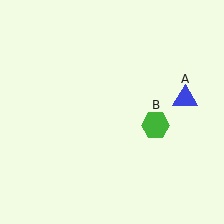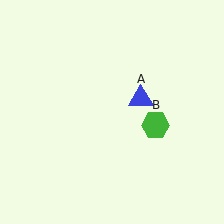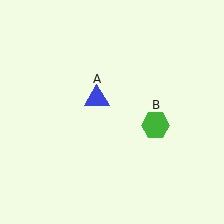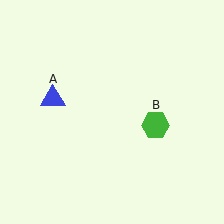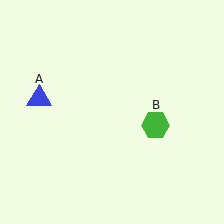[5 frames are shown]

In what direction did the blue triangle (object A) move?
The blue triangle (object A) moved left.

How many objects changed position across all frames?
1 object changed position: blue triangle (object A).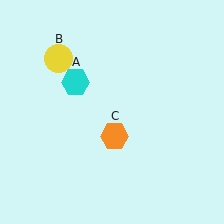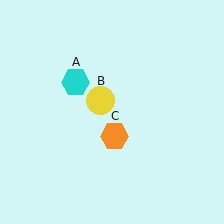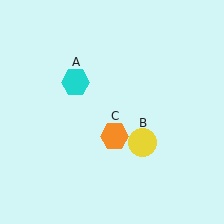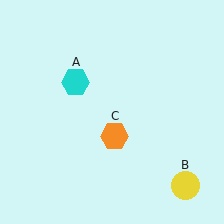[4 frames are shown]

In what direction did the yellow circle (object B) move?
The yellow circle (object B) moved down and to the right.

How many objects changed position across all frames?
1 object changed position: yellow circle (object B).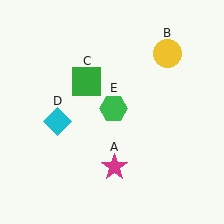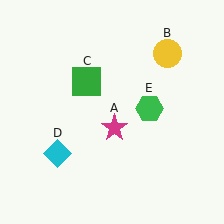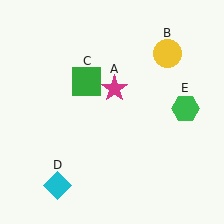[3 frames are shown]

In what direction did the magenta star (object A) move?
The magenta star (object A) moved up.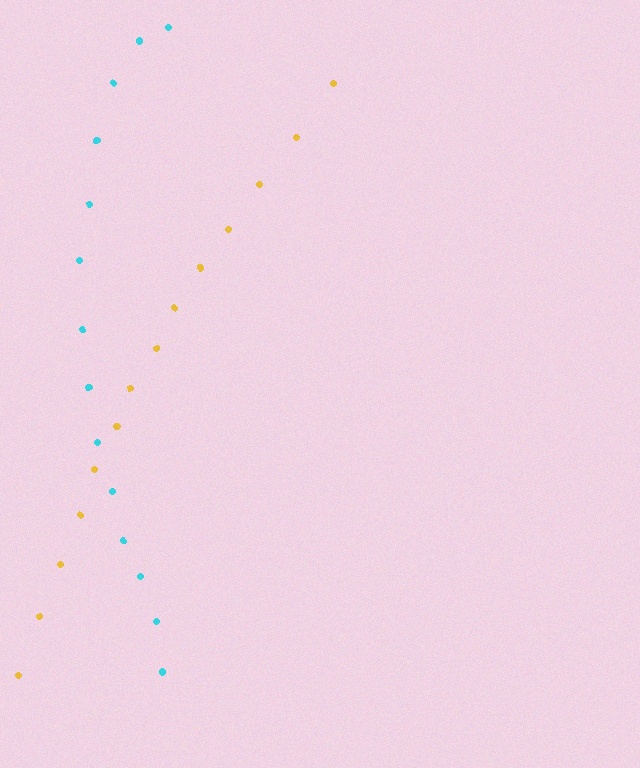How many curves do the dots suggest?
There are 2 distinct paths.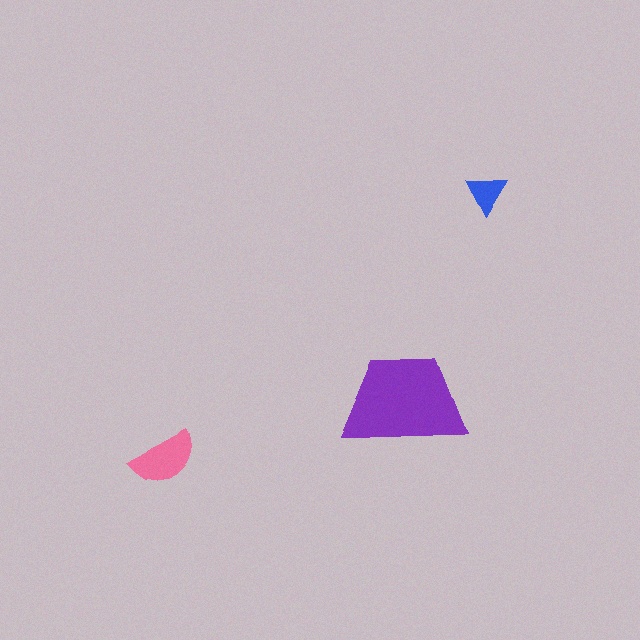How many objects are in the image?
There are 3 objects in the image.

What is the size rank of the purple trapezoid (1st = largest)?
1st.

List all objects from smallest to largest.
The blue triangle, the pink semicircle, the purple trapezoid.